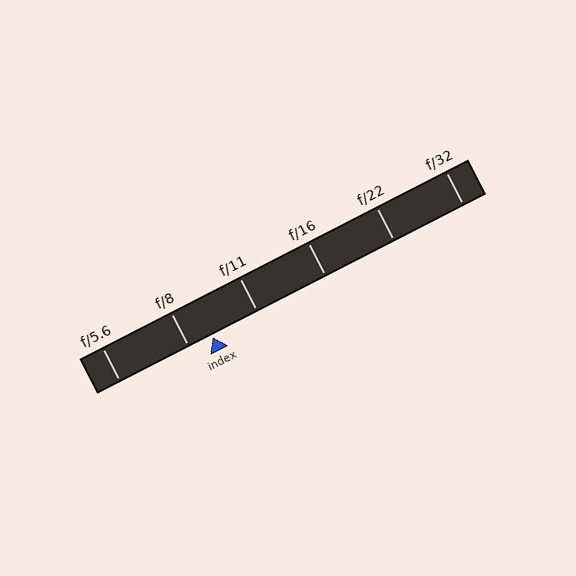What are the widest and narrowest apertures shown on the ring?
The widest aperture shown is f/5.6 and the narrowest is f/32.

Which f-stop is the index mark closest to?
The index mark is closest to f/8.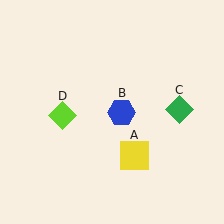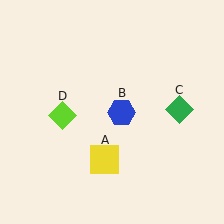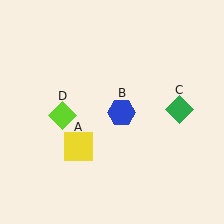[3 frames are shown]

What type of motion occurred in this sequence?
The yellow square (object A) rotated clockwise around the center of the scene.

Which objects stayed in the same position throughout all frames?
Blue hexagon (object B) and green diamond (object C) and lime diamond (object D) remained stationary.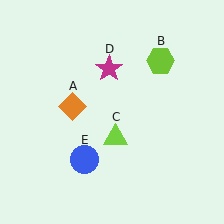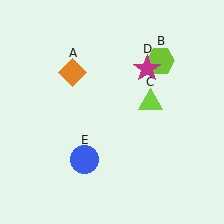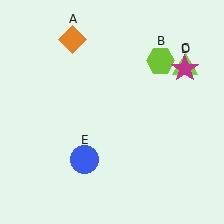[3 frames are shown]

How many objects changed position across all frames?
3 objects changed position: orange diamond (object A), lime triangle (object C), magenta star (object D).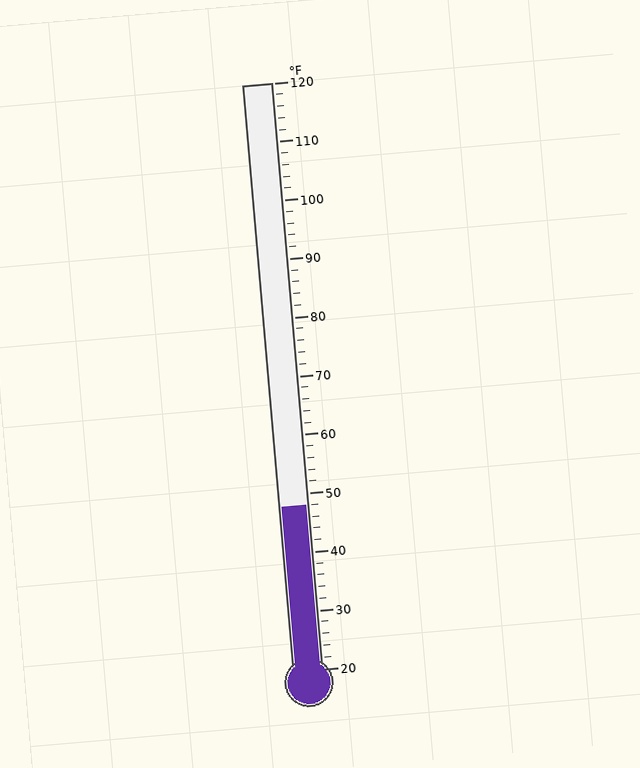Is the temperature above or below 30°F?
The temperature is above 30°F.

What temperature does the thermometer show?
The thermometer shows approximately 48°F.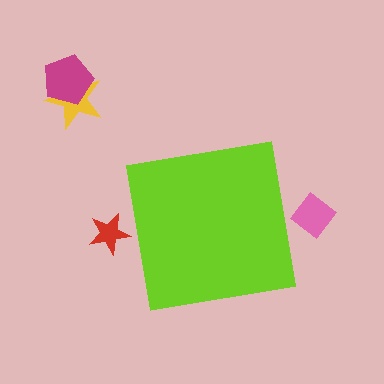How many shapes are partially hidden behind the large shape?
2 shapes are partially hidden.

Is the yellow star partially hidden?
No, the yellow star is fully visible.